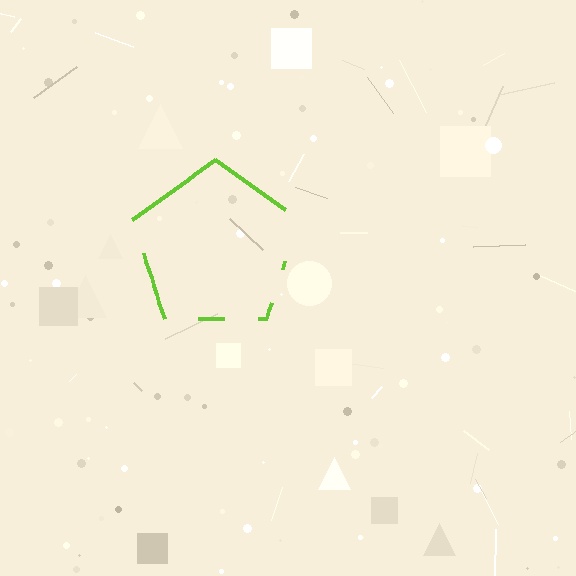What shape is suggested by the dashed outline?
The dashed outline suggests a pentagon.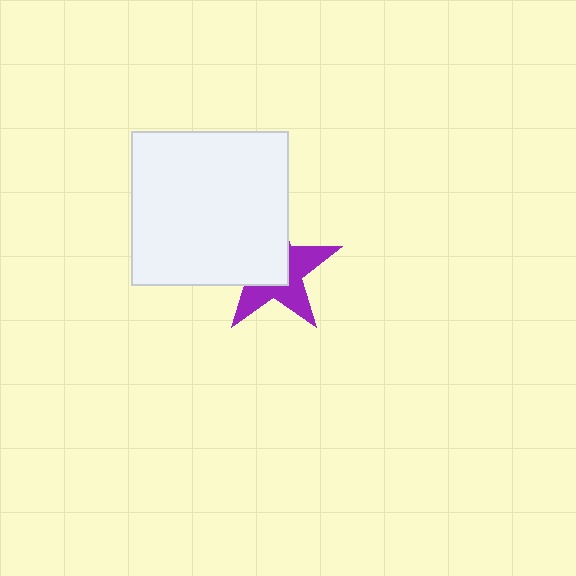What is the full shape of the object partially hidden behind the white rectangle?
The partially hidden object is a purple star.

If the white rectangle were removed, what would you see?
You would see the complete purple star.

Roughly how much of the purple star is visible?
About half of it is visible (roughly 48%).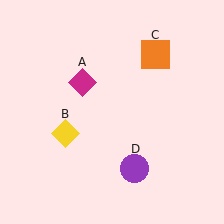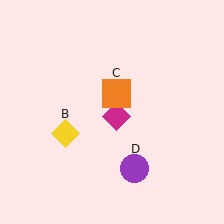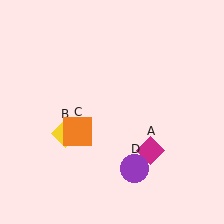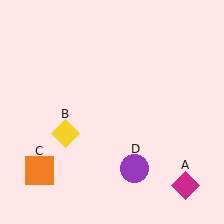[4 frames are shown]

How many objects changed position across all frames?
2 objects changed position: magenta diamond (object A), orange square (object C).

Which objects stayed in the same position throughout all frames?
Yellow diamond (object B) and purple circle (object D) remained stationary.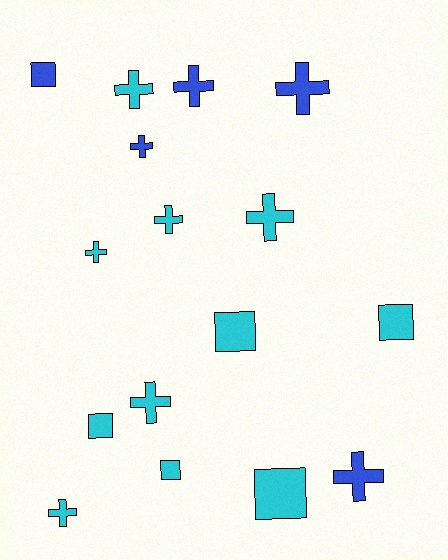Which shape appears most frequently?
Cross, with 10 objects.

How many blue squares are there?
There is 1 blue square.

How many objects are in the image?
There are 16 objects.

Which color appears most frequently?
Cyan, with 11 objects.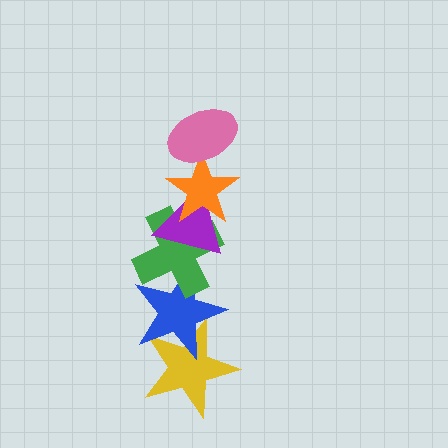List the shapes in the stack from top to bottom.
From top to bottom: the pink ellipse, the orange star, the purple triangle, the green cross, the blue star, the yellow star.